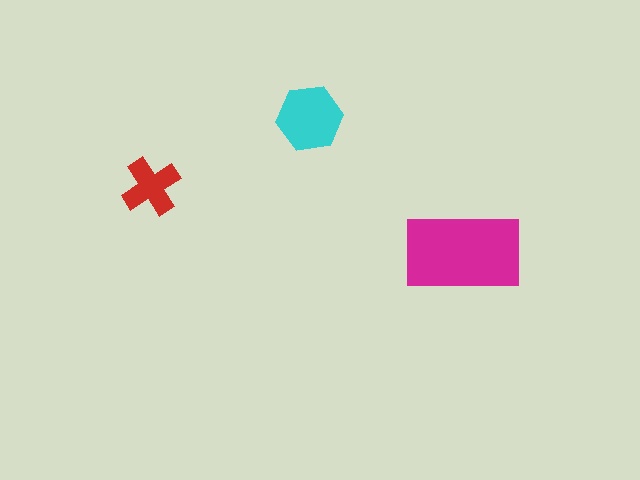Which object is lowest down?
The magenta rectangle is bottommost.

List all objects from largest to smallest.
The magenta rectangle, the cyan hexagon, the red cross.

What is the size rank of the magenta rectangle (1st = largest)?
1st.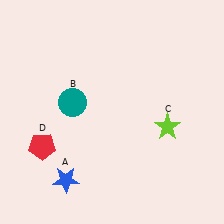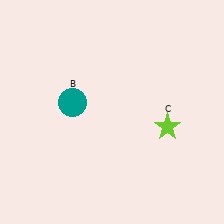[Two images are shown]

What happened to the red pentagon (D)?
The red pentagon (D) was removed in Image 2. It was in the bottom-left area of Image 1.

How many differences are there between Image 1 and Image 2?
There are 2 differences between the two images.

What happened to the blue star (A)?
The blue star (A) was removed in Image 2. It was in the bottom-left area of Image 1.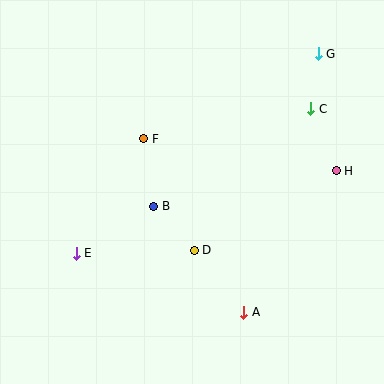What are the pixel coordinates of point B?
Point B is at (154, 206).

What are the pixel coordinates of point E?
Point E is at (76, 253).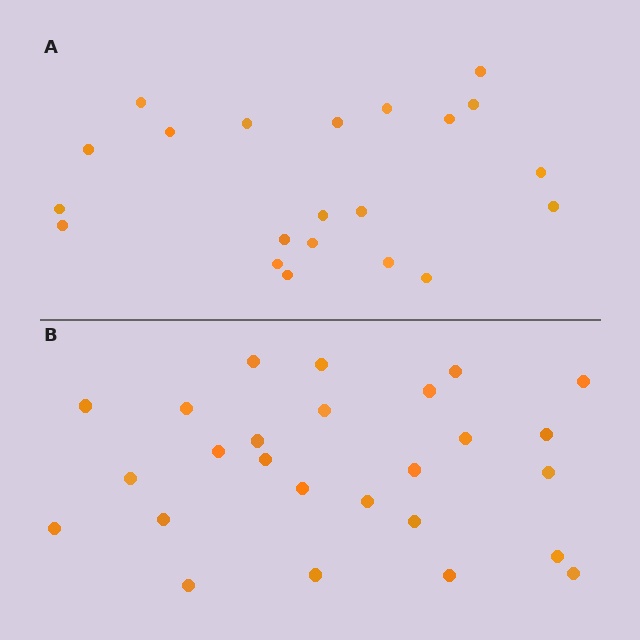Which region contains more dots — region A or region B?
Region B (the bottom region) has more dots.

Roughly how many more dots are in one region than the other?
Region B has about 5 more dots than region A.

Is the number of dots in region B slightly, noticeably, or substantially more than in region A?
Region B has only slightly more — the two regions are fairly close. The ratio is roughly 1.2 to 1.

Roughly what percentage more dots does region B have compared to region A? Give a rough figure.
About 25% more.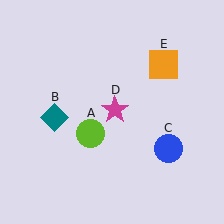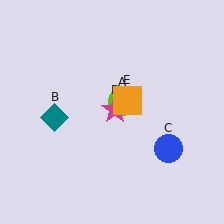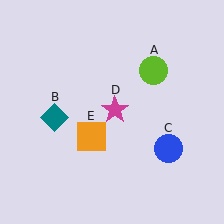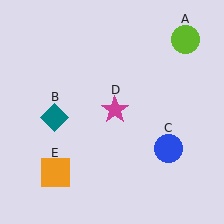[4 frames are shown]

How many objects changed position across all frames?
2 objects changed position: lime circle (object A), orange square (object E).